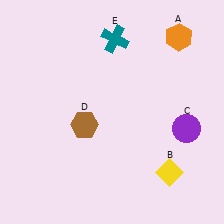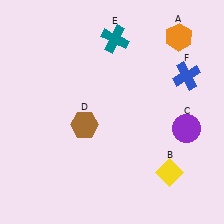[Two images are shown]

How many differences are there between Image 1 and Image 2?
There is 1 difference between the two images.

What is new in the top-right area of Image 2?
A blue cross (F) was added in the top-right area of Image 2.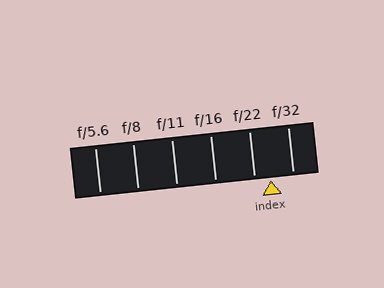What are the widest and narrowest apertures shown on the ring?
The widest aperture shown is f/5.6 and the narrowest is f/32.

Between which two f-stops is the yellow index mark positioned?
The index mark is between f/22 and f/32.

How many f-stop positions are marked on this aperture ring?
There are 6 f-stop positions marked.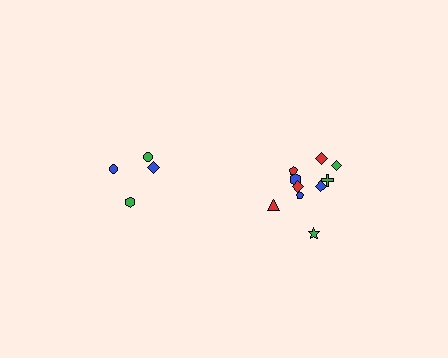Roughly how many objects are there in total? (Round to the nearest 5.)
Roughly 15 objects in total.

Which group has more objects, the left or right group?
The right group.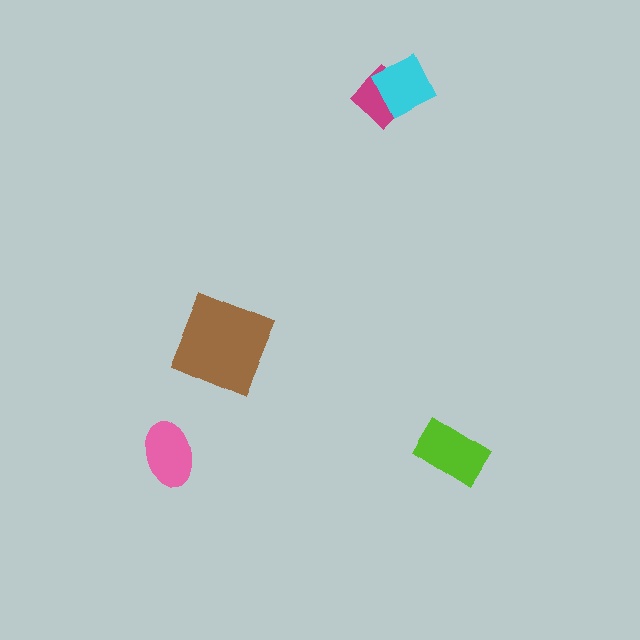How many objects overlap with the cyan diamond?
1 object overlaps with the cyan diamond.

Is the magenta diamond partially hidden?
Yes, it is partially covered by another shape.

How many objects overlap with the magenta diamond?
1 object overlaps with the magenta diamond.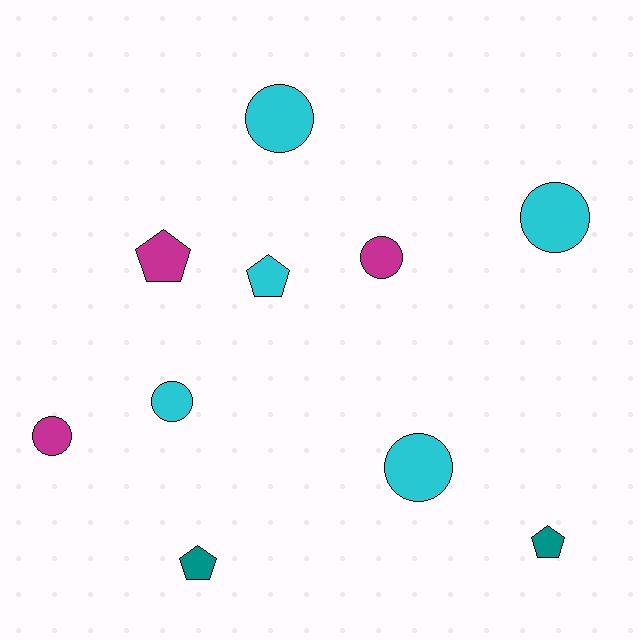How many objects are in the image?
There are 10 objects.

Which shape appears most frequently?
Circle, with 6 objects.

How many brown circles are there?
There are no brown circles.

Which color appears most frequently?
Cyan, with 5 objects.